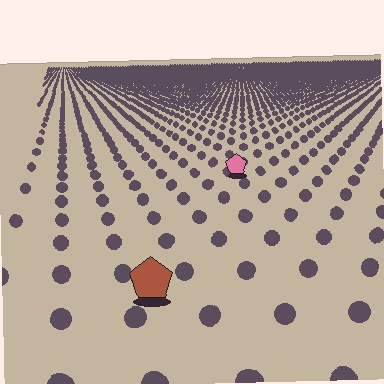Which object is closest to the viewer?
The brown pentagon is closest. The texture marks near it are larger and more spread out.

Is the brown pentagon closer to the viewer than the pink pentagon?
Yes. The brown pentagon is closer — you can tell from the texture gradient: the ground texture is coarser near it.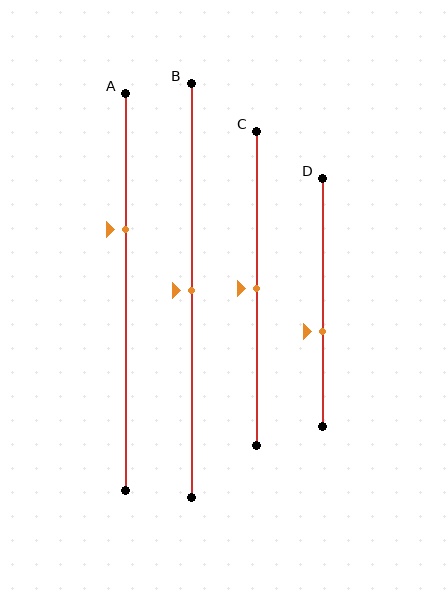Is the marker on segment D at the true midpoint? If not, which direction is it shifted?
No, the marker on segment D is shifted downward by about 12% of the segment length.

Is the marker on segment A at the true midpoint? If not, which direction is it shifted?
No, the marker on segment A is shifted upward by about 16% of the segment length.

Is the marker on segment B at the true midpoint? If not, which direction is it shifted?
Yes, the marker on segment B is at the true midpoint.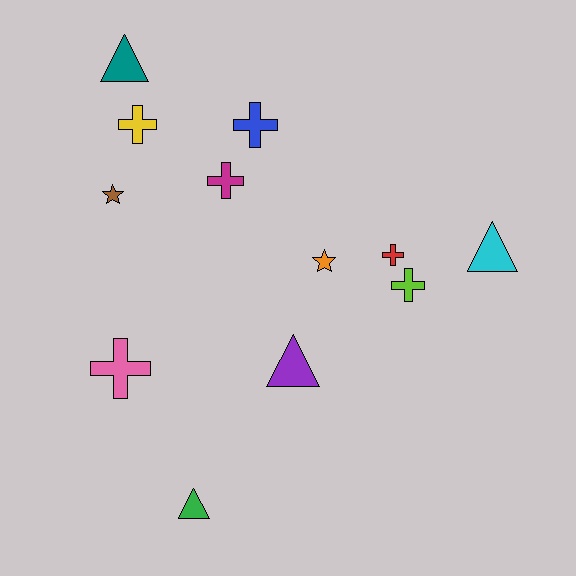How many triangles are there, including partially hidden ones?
There are 4 triangles.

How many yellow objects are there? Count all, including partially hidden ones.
There is 1 yellow object.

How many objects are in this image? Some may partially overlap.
There are 12 objects.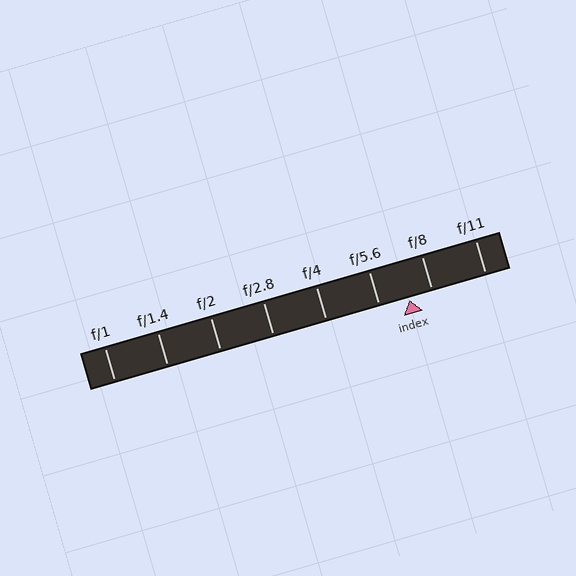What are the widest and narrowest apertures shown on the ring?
The widest aperture shown is f/1 and the narrowest is f/11.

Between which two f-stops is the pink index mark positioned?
The index mark is between f/5.6 and f/8.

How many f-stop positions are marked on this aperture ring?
There are 8 f-stop positions marked.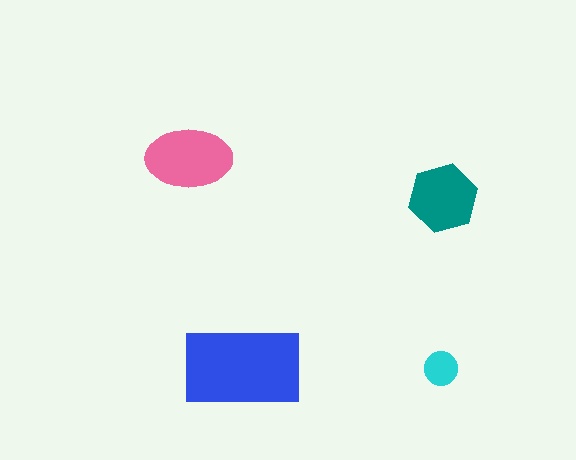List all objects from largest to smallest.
The blue rectangle, the pink ellipse, the teal hexagon, the cyan circle.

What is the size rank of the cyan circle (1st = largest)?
4th.